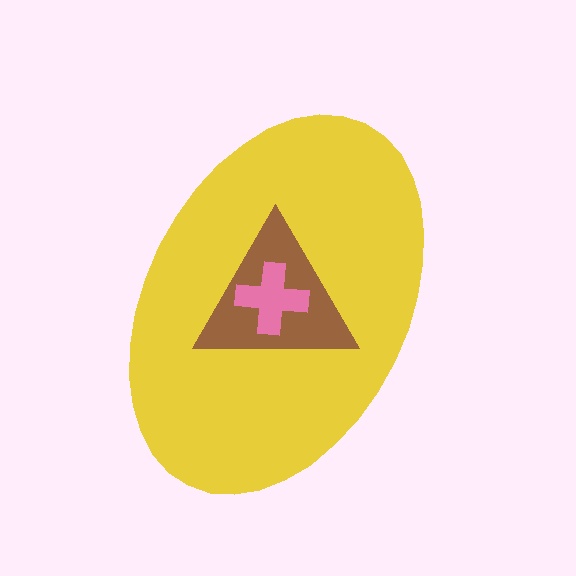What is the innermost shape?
The pink cross.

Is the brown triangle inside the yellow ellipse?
Yes.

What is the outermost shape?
The yellow ellipse.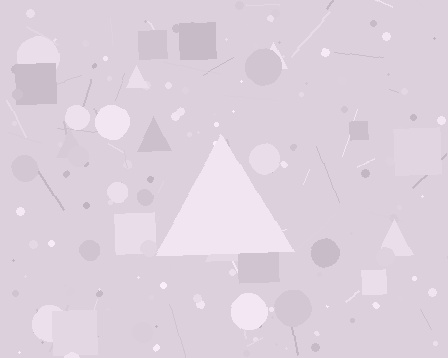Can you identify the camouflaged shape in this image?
The camouflaged shape is a triangle.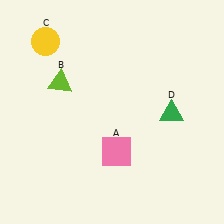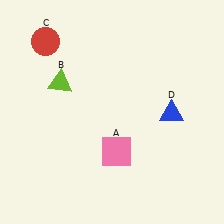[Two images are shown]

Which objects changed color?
C changed from yellow to red. D changed from green to blue.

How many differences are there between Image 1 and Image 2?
There are 2 differences between the two images.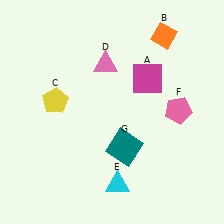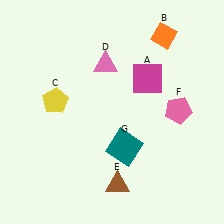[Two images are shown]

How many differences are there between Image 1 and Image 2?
There is 1 difference between the two images.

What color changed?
The triangle (E) changed from cyan in Image 1 to brown in Image 2.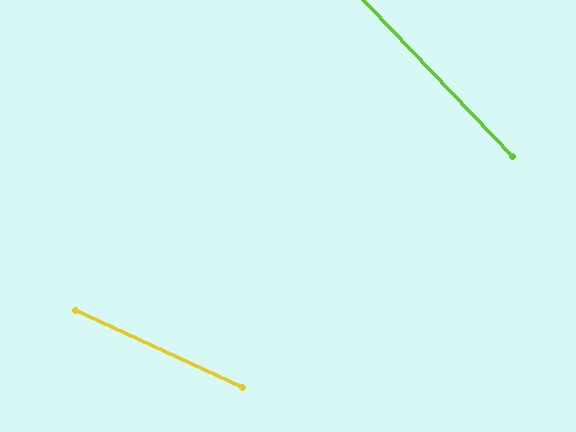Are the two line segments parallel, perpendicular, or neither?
Neither parallel nor perpendicular — they differ by about 22°.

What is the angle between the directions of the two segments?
Approximately 22 degrees.